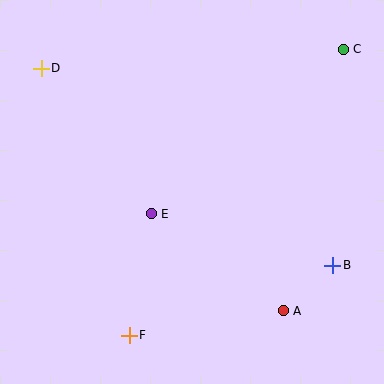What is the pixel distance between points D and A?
The distance between D and A is 342 pixels.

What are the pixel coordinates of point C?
Point C is at (343, 49).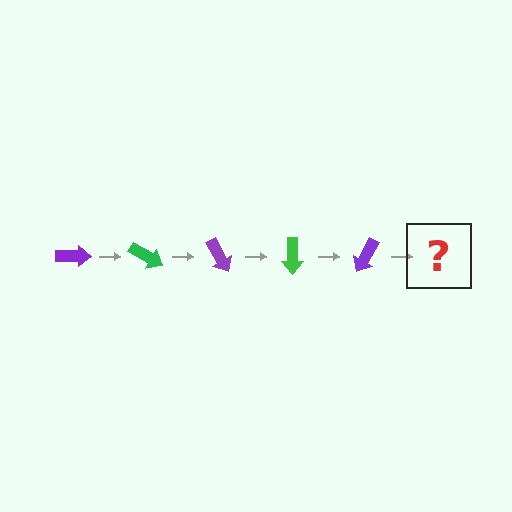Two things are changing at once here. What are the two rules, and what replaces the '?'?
The two rules are that it rotates 30 degrees each step and the color cycles through purple and green. The '?' should be a green arrow, rotated 150 degrees from the start.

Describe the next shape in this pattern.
It should be a green arrow, rotated 150 degrees from the start.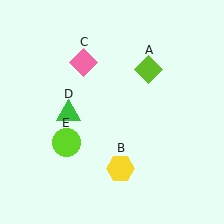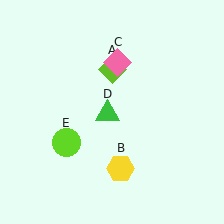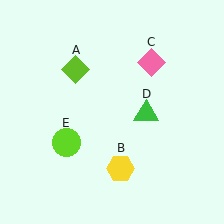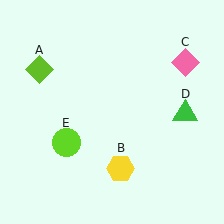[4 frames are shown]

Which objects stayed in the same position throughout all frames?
Yellow hexagon (object B) and lime circle (object E) remained stationary.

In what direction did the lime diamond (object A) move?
The lime diamond (object A) moved left.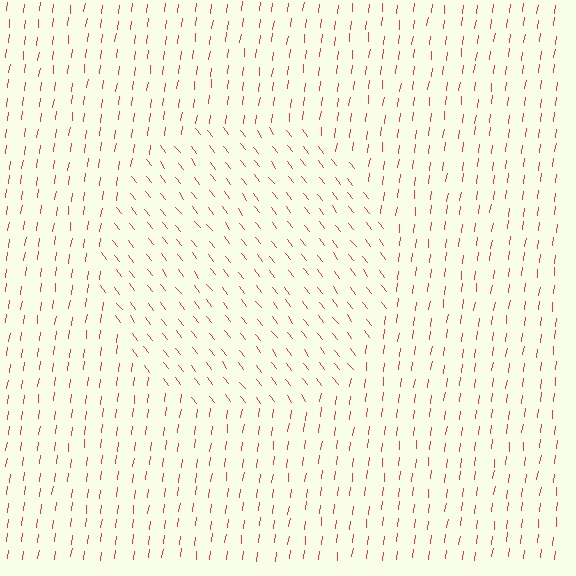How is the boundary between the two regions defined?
The boundary is defined purely by a change in line orientation (approximately 45 degrees difference). All lines are the same color and thickness.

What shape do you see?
I see a circle.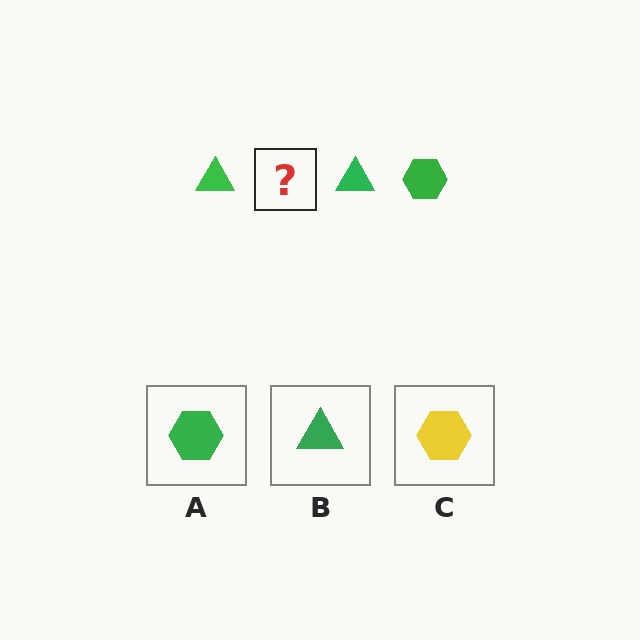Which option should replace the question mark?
Option A.